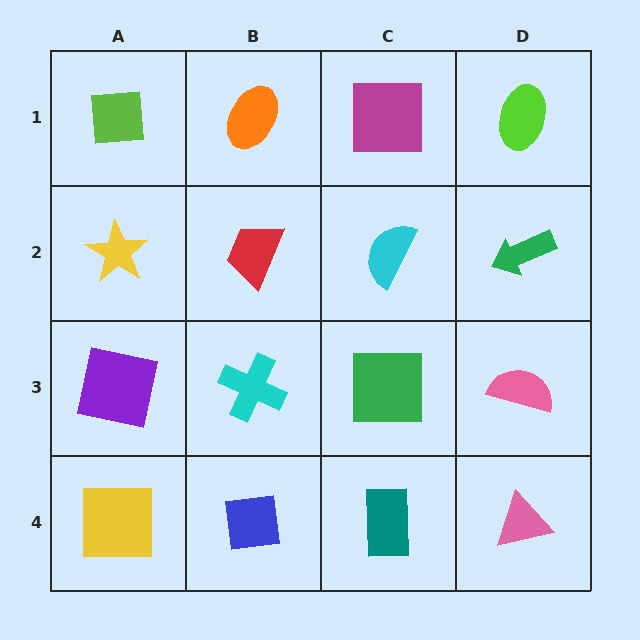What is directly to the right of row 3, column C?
A pink semicircle.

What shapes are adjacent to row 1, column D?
A green arrow (row 2, column D), a magenta square (row 1, column C).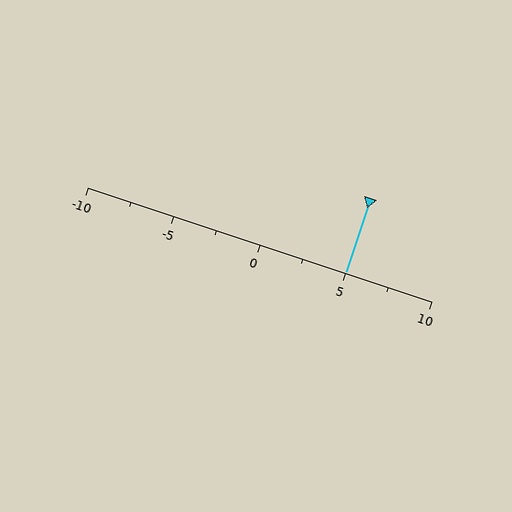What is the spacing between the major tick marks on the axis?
The major ticks are spaced 5 apart.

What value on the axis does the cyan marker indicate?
The marker indicates approximately 5.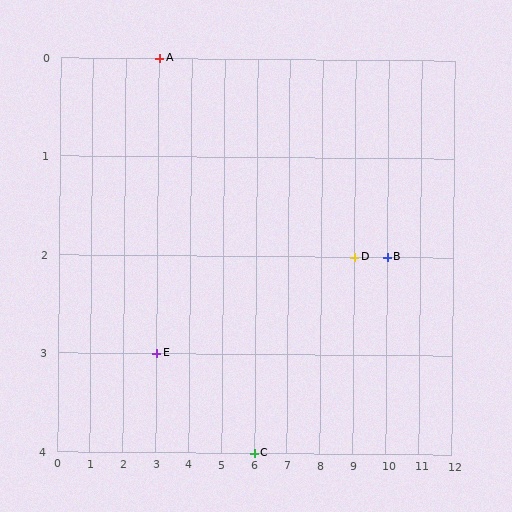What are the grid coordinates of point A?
Point A is at grid coordinates (3, 0).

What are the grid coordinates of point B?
Point B is at grid coordinates (10, 2).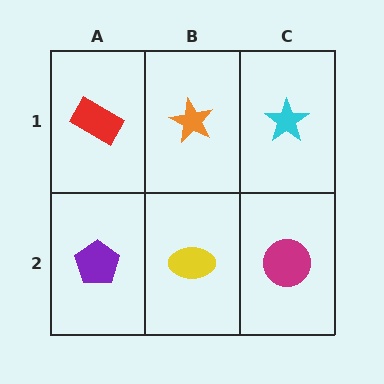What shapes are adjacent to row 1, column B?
A yellow ellipse (row 2, column B), a red rectangle (row 1, column A), a cyan star (row 1, column C).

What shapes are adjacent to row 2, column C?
A cyan star (row 1, column C), a yellow ellipse (row 2, column B).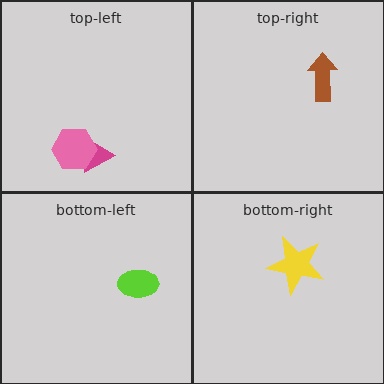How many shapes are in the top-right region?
1.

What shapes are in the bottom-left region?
The lime ellipse.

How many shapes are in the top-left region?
2.